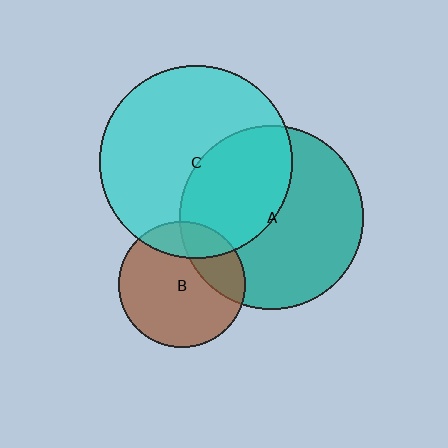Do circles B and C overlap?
Yes.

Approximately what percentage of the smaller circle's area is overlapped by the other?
Approximately 20%.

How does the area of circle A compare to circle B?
Approximately 2.1 times.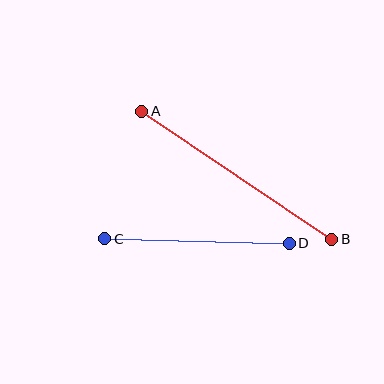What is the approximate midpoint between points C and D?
The midpoint is at approximately (197, 241) pixels.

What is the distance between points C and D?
The distance is approximately 184 pixels.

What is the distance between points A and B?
The distance is approximately 229 pixels.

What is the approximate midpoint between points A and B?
The midpoint is at approximately (237, 175) pixels.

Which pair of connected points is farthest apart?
Points A and B are farthest apart.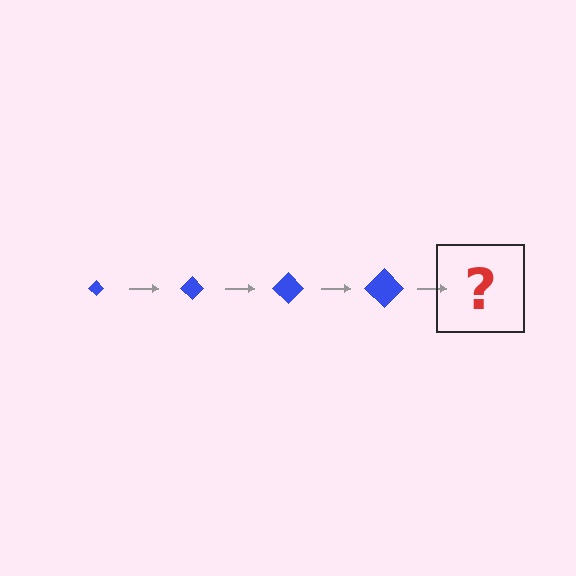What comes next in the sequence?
The next element should be a blue diamond, larger than the previous one.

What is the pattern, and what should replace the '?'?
The pattern is that the diamond gets progressively larger each step. The '?' should be a blue diamond, larger than the previous one.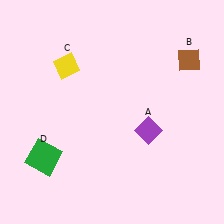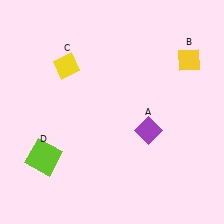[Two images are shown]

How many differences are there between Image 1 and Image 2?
There are 2 differences between the two images.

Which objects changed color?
B changed from brown to yellow. D changed from green to lime.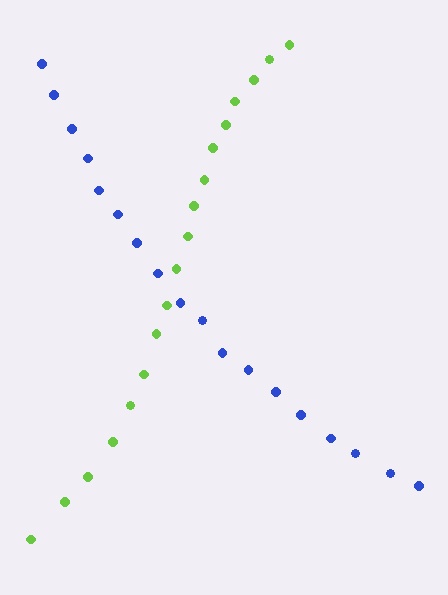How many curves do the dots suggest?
There are 2 distinct paths.